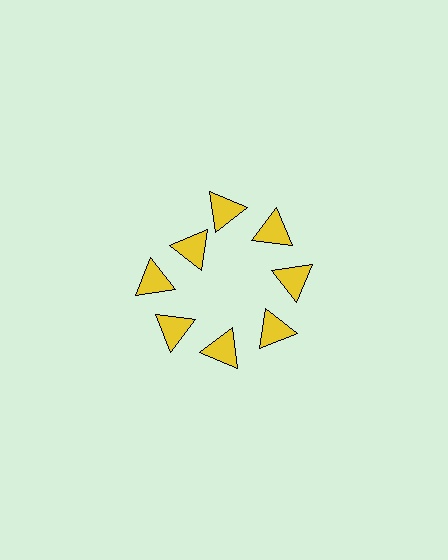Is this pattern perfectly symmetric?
No. The 8 yellow triangles are arranged in a ring, but one element near the 10 o'clock position is pulled inward toward the center, breaking the 8-fold rotational symmetry.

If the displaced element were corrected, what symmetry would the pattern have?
It would have 8-fold rotational symmetry — the pattern would map onto itself every 45 degrees.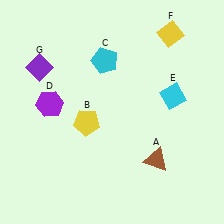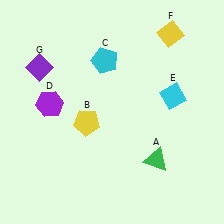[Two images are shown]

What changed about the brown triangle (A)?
In Image 1, A is brown. In Image 2, it changed to green.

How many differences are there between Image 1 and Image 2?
There is 1 difference between the two images.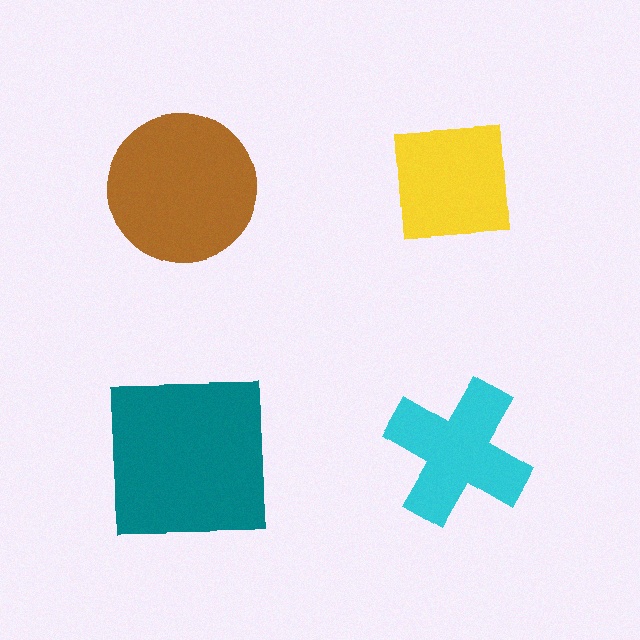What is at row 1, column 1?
A brown circle.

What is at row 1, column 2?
A yellow square.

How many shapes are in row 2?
2 shapes.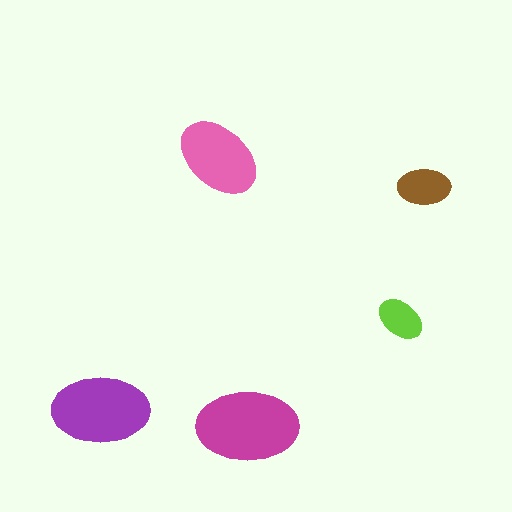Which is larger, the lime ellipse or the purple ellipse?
The purple one.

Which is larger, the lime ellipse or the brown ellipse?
The brown one.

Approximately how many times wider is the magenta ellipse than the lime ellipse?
About 2 times wider.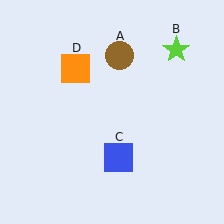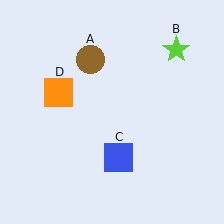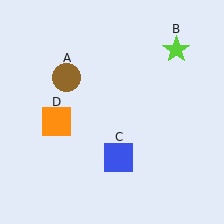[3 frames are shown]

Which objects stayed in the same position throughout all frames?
Lime star (object B) and blue square (object C) remained stationary.